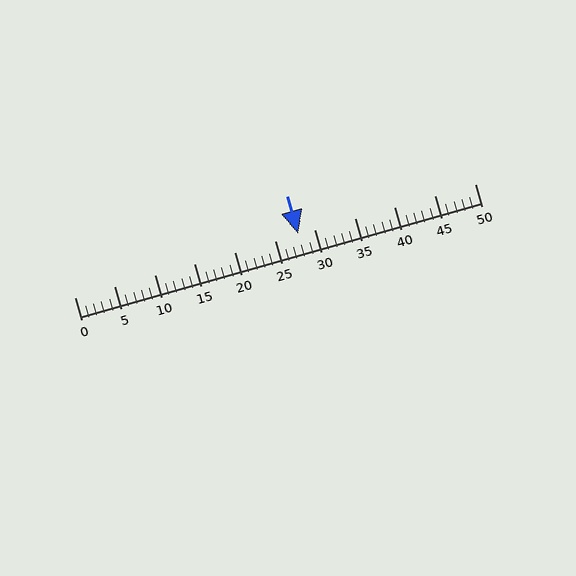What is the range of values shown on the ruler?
The ruler shows values from 0 to 50.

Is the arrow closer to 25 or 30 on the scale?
The arrow is closer to 30.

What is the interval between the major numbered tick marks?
The major tick marks are spaced 5 units apart.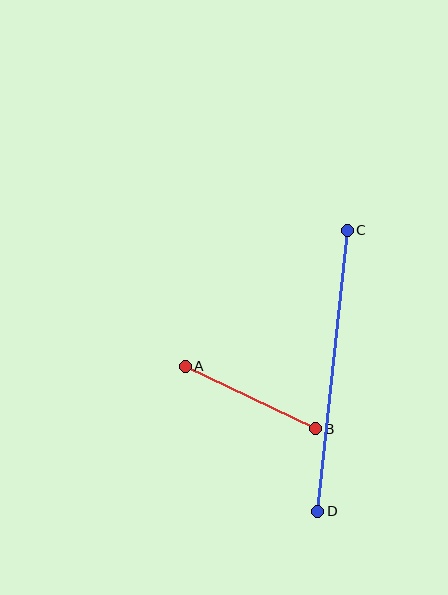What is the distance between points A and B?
The distance is approximately 145 pixels.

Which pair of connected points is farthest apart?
Points C and D are farthest apart.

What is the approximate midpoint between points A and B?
The midpoint is at approximately (251, 398) pixels.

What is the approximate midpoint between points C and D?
The midpoint is at approximately (332, 371) pixels.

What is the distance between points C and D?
The distance is approximately 283 pixels.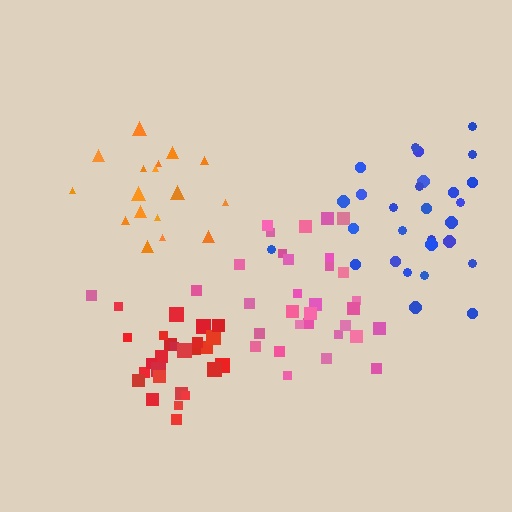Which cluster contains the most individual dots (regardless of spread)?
Pink (32).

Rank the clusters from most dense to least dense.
red, orange, blue, pink.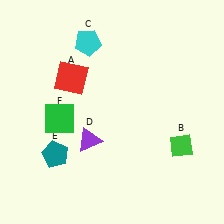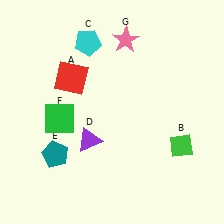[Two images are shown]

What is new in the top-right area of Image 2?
A pink star (G) was added in the top-right area of Image 2.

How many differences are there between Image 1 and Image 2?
There is 1 difference between the two images.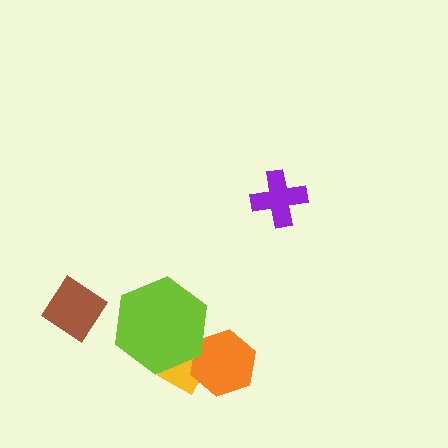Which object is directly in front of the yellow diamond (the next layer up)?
The orange hexagon is directly in front of the yellow diamond.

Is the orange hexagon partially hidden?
Yes, it is partially covered by another shape.